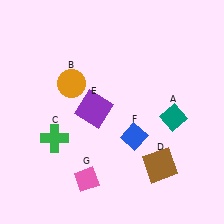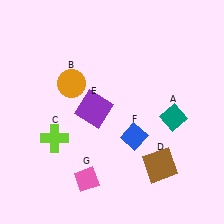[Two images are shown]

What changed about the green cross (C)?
In Image 1, C is green. In Image 2, it changed to lime.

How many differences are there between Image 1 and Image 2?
There is 1 difference between the two images.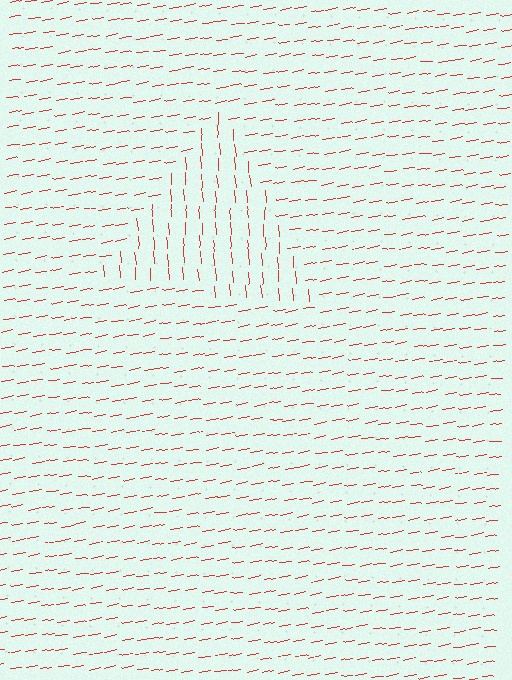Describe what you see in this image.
The image is filled with small red line segments. A triangle region in the image has lines oriented differently from the surrounding lines, creating a visible texture boundary.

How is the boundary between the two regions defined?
The boundary is defined purely by a change in line orientation (approximately 84 degrees difference). All lines are the same color and thickness.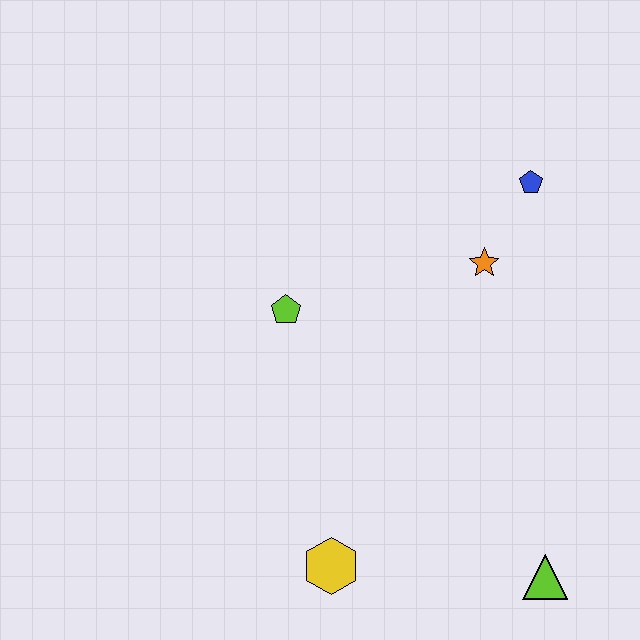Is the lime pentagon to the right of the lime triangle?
No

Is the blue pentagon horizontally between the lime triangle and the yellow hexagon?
Yes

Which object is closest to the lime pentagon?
The orange star is closest to the lime pentagon.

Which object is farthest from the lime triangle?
The blue pentagon is farthest from the lime triangle.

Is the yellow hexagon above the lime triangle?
Yes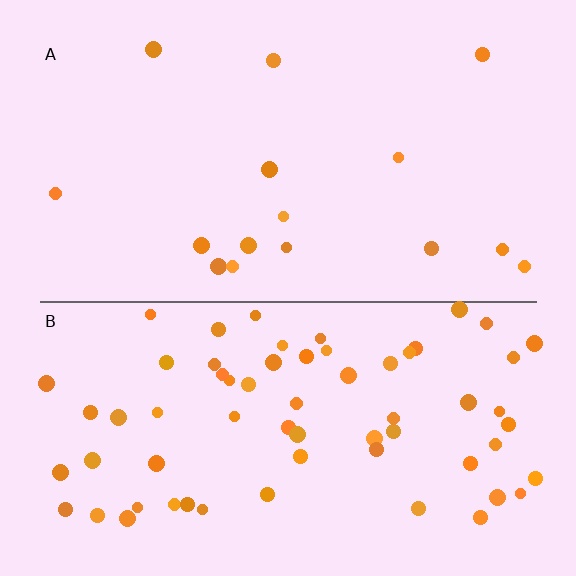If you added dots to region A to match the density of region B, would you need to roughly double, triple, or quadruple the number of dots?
Approximately quadruple.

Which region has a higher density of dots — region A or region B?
B (the bottom).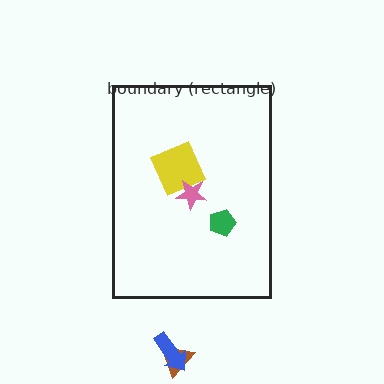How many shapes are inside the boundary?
3 inside, 2 outside.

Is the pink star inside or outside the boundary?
Inside.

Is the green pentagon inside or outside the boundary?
Inside.